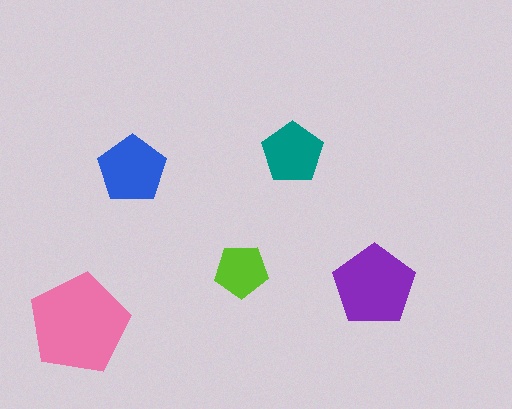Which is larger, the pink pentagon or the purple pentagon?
The pink one.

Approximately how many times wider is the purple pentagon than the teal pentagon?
About 1.5 times wider.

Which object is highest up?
The teal pentagon is topmost.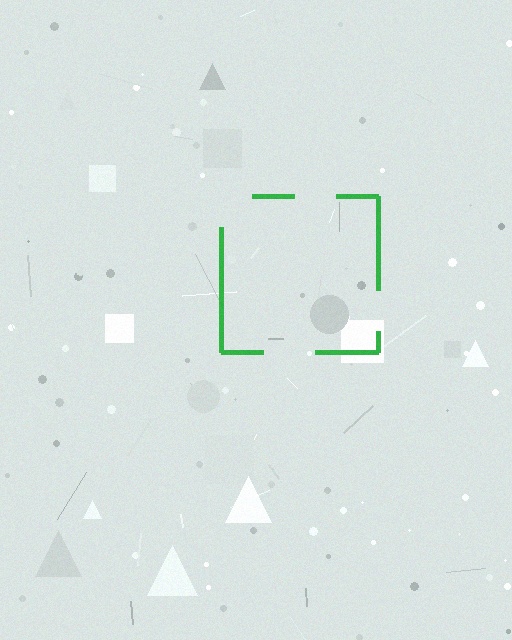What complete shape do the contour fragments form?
The contour fragments form a square.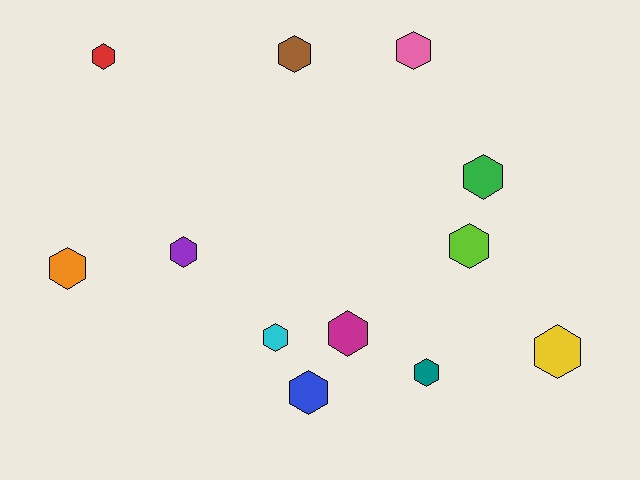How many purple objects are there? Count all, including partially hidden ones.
There is 1 purple object.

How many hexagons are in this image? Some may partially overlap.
There are 12 hexagons.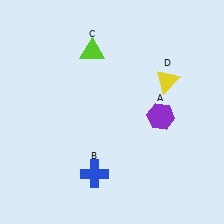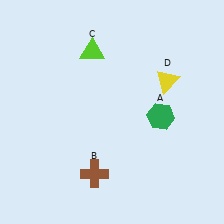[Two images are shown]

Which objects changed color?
A changed from purple to green. B changed from blue to brown.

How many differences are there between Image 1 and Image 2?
There are 2 differences between the two images.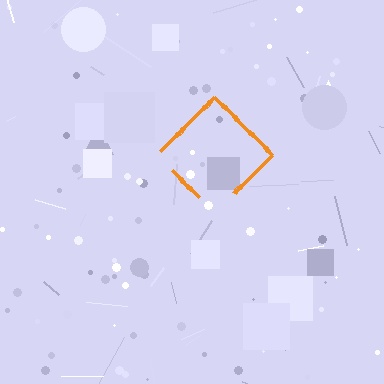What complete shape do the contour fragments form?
The contour fragments form a diamond.